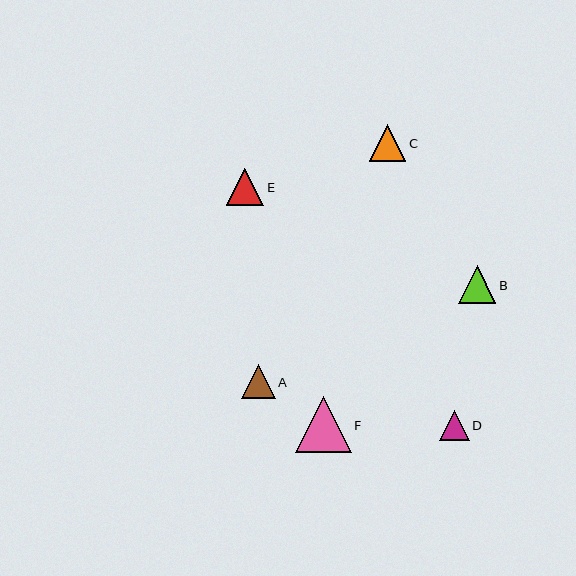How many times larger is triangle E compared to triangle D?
Triangle E is approximately 1.2 times the size of triangle D.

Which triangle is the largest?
Triangle F is the largest with a size of approximately 56 pixels.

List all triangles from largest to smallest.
From largest to smallest: F, B, E, C, A, D.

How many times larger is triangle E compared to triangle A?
Triangle E is approximately 1.1 times the size of triangle A.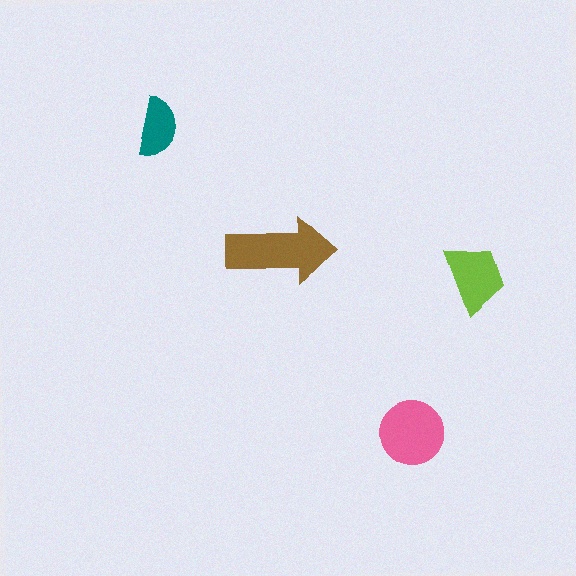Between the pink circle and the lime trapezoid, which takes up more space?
The pink circle.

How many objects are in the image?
There are 4 objects in the image.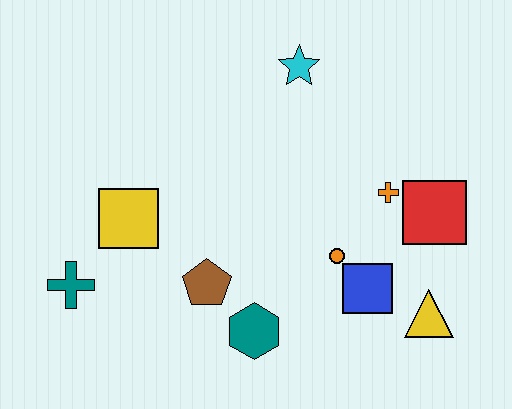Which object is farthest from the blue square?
The teal cross is farthest from the blue square.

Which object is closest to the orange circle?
The blue square is closest to the orange circle.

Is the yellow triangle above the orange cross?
No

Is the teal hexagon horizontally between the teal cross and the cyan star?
Yes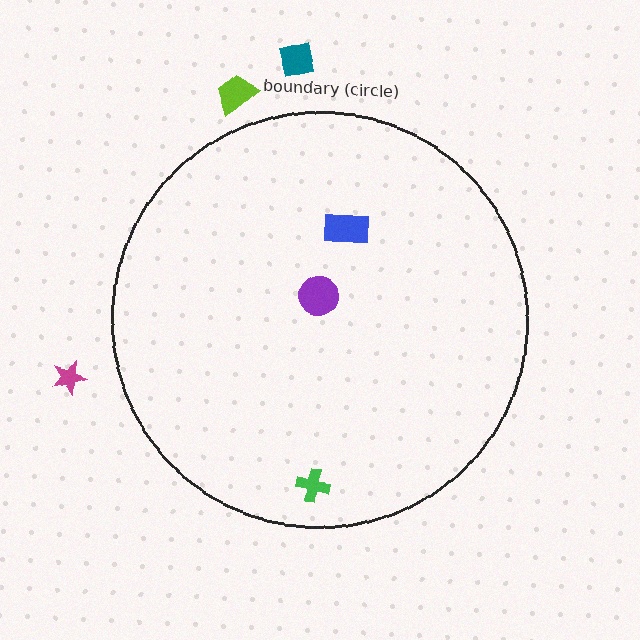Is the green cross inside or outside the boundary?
Inside.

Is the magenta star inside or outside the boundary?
Outside.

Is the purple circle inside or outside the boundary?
Inside.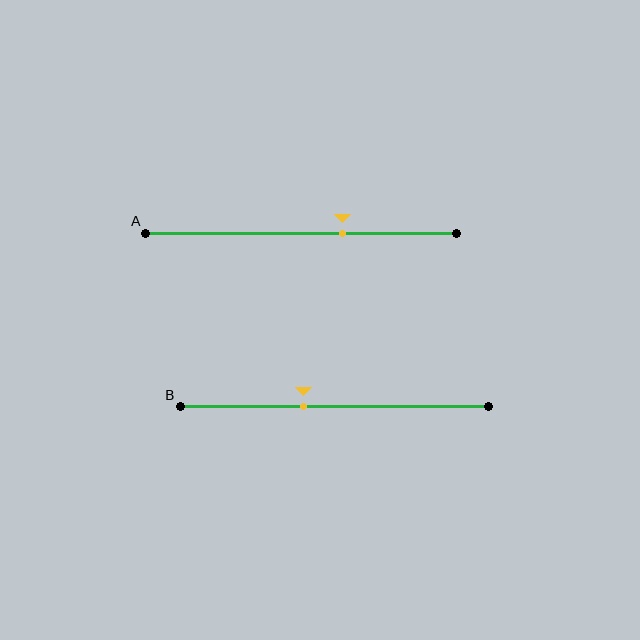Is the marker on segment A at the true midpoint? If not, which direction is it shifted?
No, the marker on segment A is shifted to the right by about 13% of the segment length.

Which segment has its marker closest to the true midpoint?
Segment B has its marker closest to the true midpoint.